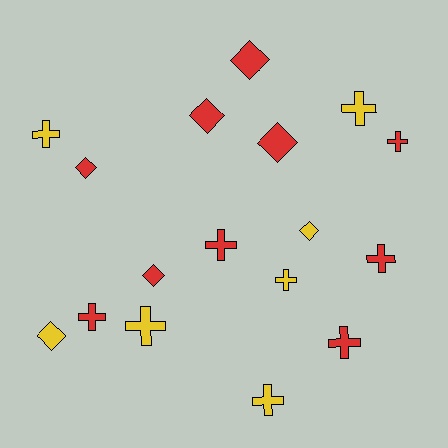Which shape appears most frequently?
Cross, with 10 objects.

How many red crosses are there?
There are 5 red crosses.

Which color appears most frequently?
Red, with 10 objects.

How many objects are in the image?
There are 17 objects.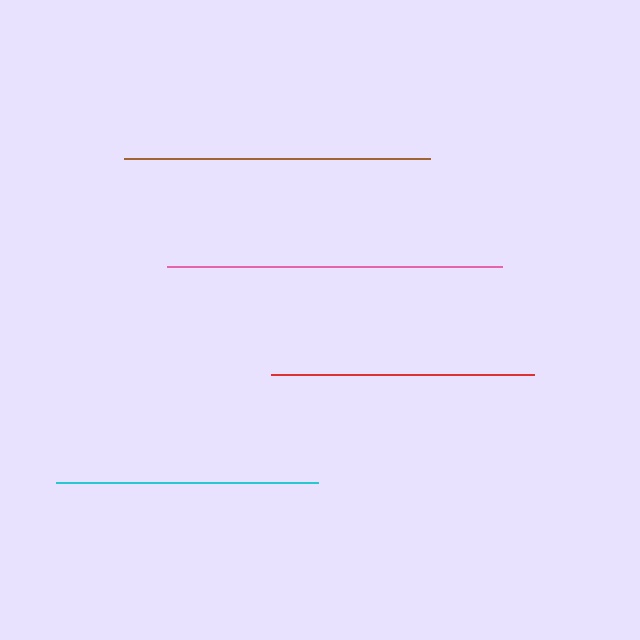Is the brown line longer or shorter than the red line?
The brown line is longer than the red line.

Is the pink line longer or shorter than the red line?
The pink line is longer than the red line.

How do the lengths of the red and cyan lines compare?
The red and cyan lines are approximately the same length.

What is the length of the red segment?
The red segment is approximately 263 pixels long.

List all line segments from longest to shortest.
From longest to shortest: pink, brown, red, cyan.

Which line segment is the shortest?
The cyan line is the shortest at approximately 262 pixels.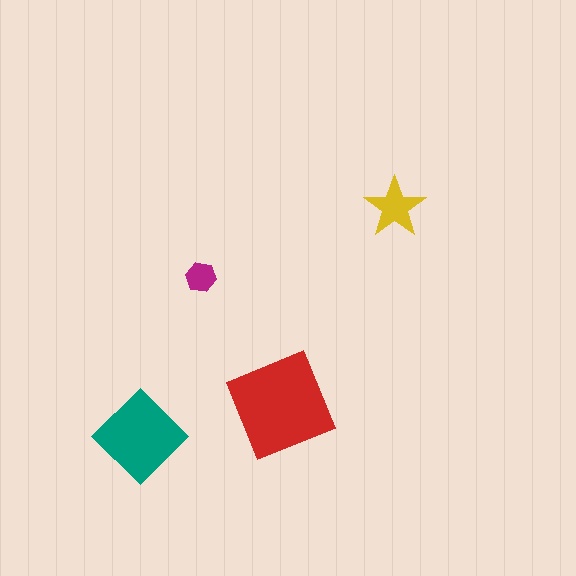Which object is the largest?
The red square.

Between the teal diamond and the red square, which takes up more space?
The red square.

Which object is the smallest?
The magenta hexagon.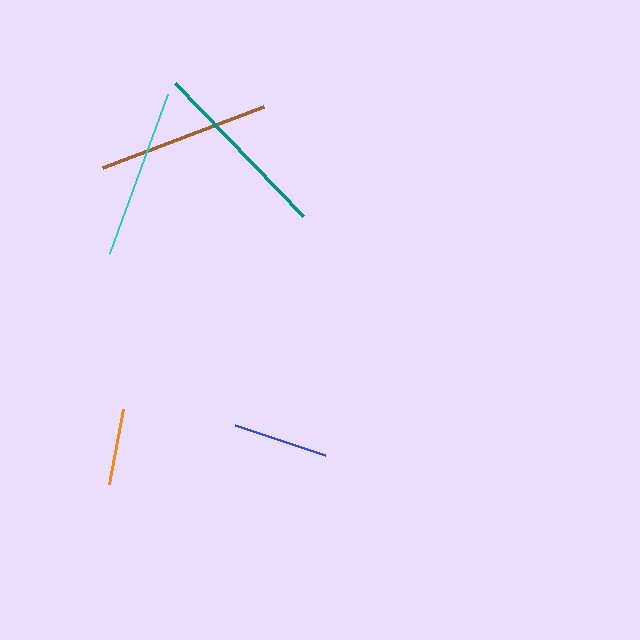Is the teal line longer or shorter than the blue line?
The teal line is longer than the blue line.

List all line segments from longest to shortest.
From longest to shortest: teal, brown, cyan, blue, orange.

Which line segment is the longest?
The teal line is the longest at approximately 185 pixels.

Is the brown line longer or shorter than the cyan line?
The brown line is longer than the cyan line.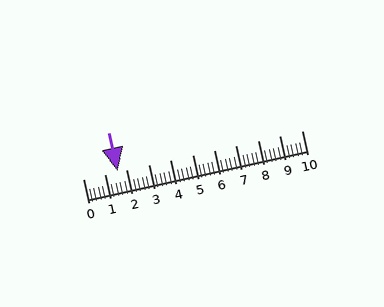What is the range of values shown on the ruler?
The ruler shows values from 0 to 10.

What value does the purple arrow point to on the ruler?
The purple arrow points to approximately 1.6.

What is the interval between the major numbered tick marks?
The major tick marks are spaced 1 units apart.